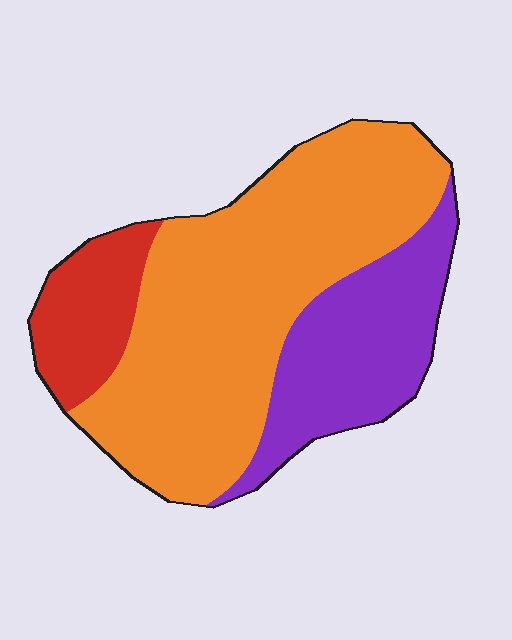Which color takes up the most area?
Orange, at roughly 60%.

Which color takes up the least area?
Red, at roughly 15%.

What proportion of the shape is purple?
Purple takes up between a sixth and a third of the shape.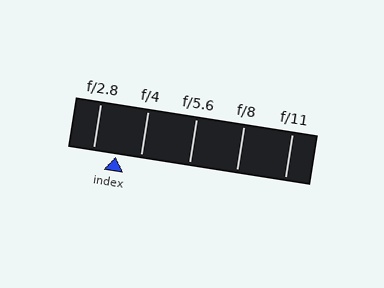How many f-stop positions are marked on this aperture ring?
There are 5 f-stop positions marked.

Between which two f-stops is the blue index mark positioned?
The index mark is between f/2.8 and f/4.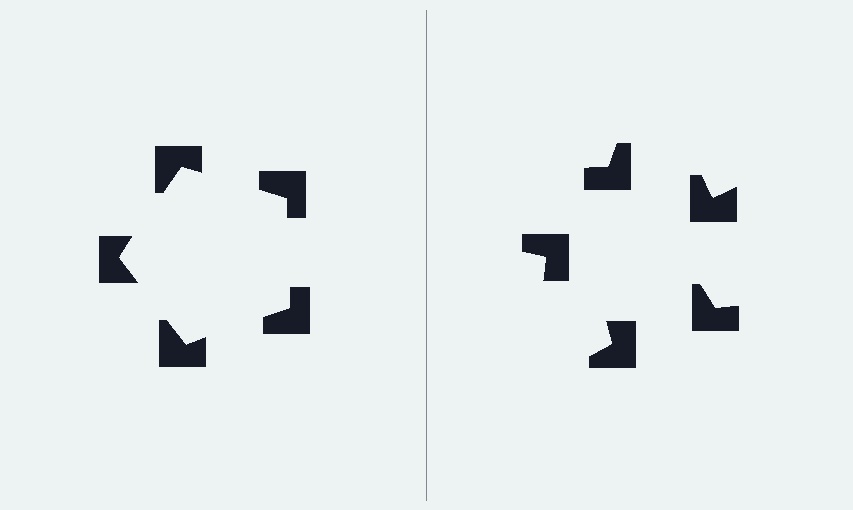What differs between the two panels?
The notched squares are positioned identically on both sides; only the wedge orientations differ. On the left they align to a pentagon; on the right they are misaligned.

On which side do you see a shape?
An illusory pentagon appears on the left side. On the right side the wedge cuts are rotated, so no coherent shape forms.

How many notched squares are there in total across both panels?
10 — 5 on each side.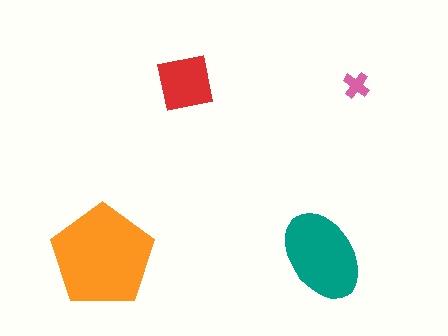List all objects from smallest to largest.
The pink cross, the red square, the teal ellipse, the orange pentagon.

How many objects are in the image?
There are 4 objects in the image.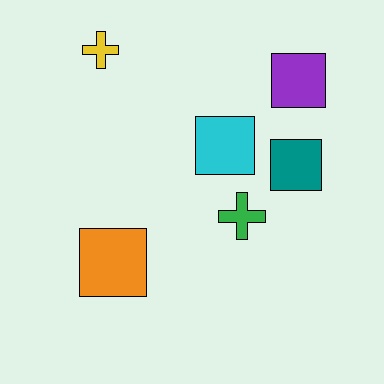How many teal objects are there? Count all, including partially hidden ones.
There is 1 teal object.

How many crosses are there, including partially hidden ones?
There are 2 crosses.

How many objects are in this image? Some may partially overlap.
There are 6 objects.